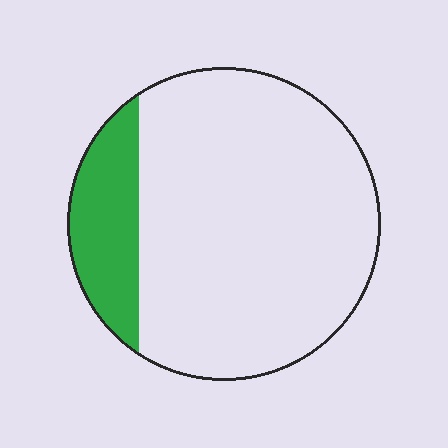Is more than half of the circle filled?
No.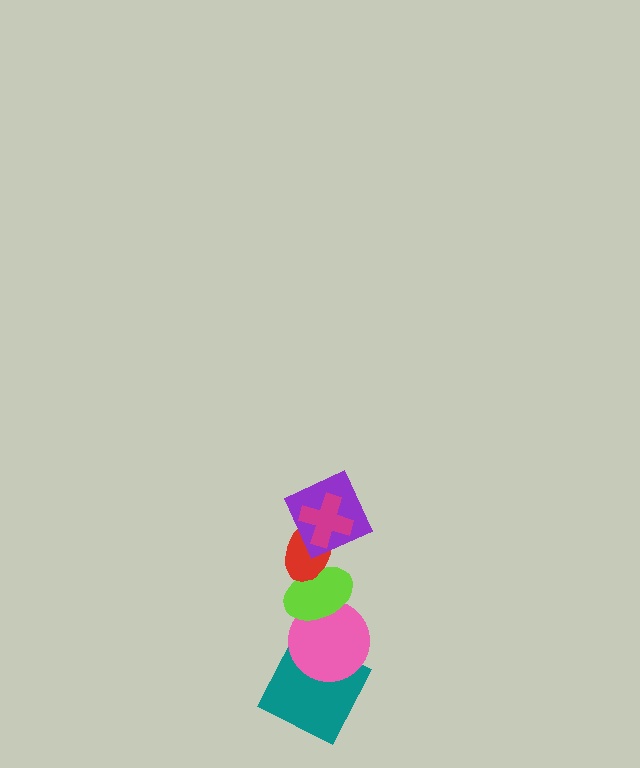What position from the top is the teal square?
The teal square is 6th from the top.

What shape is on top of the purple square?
The magenta cross is on top of the purple square.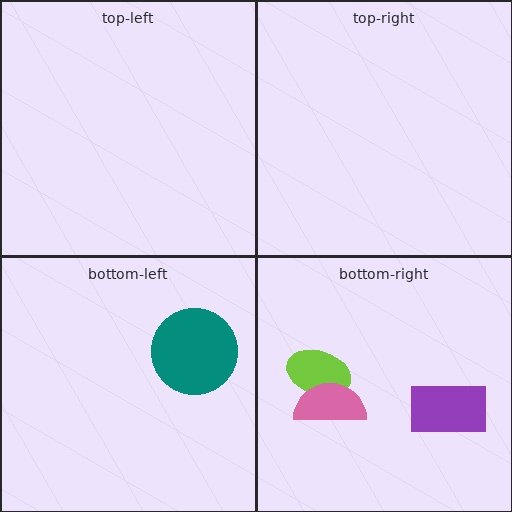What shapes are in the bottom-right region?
The lime ellipse, the pink semicircle, the purple rectangle.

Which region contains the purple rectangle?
The bottom-right region.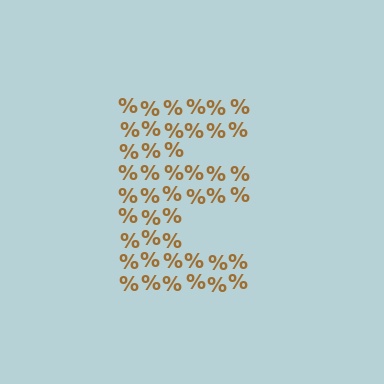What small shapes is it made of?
It is made of small percent signs.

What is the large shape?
The large shape is the letter E.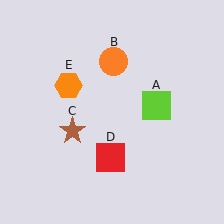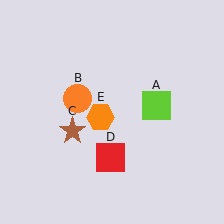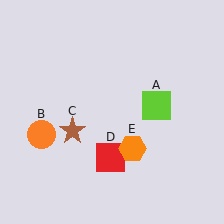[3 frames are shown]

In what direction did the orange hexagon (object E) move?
The orange hexagon (object E) moved down and to the right.